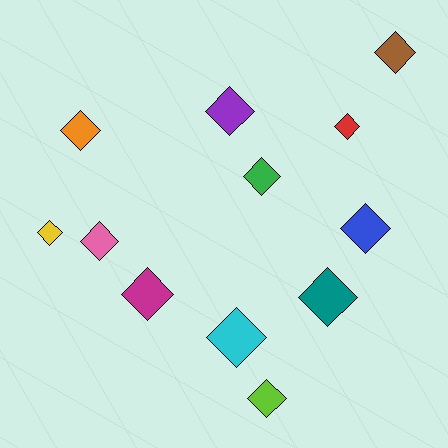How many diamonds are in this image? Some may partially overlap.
There are 12 diamonds.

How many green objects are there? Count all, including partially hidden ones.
There is 1 green object.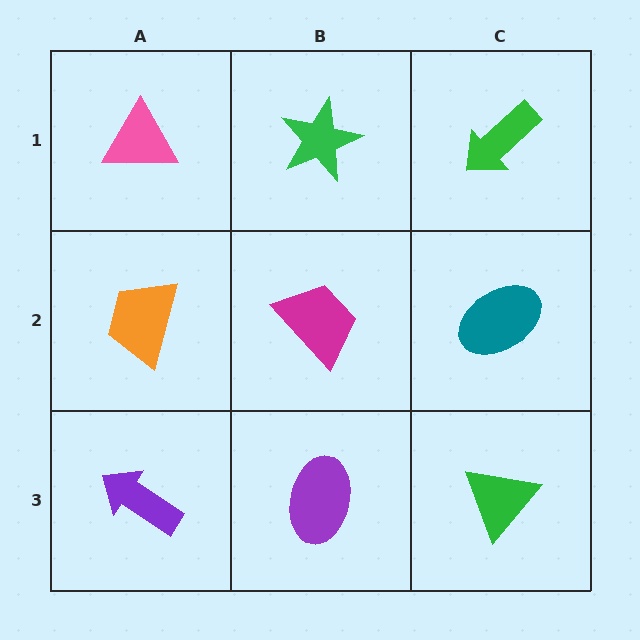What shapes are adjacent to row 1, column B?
A magenta trapezoid (row 2, column B), a pink triangle (row 1, column A), a green arrow (row 1, column C).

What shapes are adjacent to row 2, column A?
A pink triangle (row 1, column A), a purple arrow (row 3, column A), a magenta trapezoid (row 2, column B).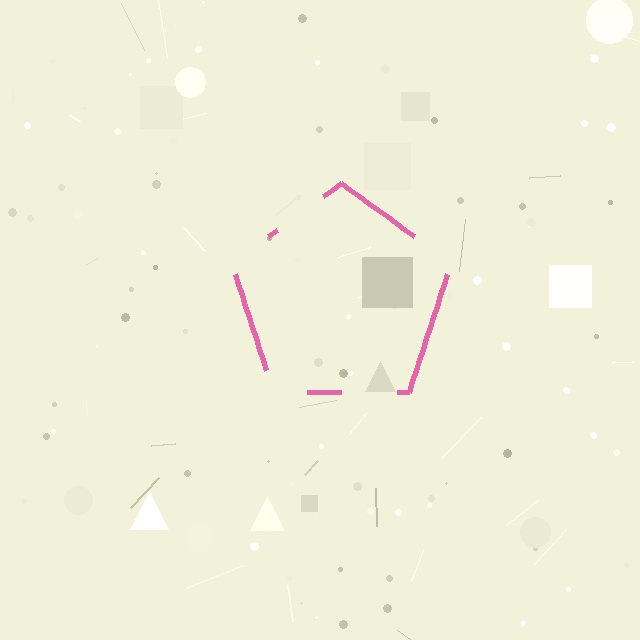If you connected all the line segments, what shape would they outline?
They would outline a pentagon.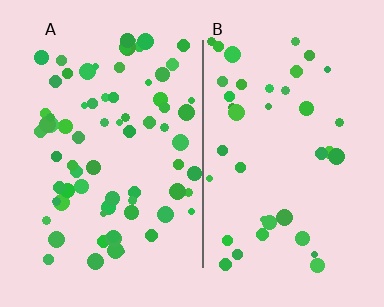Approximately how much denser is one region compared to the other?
Approximately 1.9× — region A over region B.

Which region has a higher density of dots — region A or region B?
A (the left).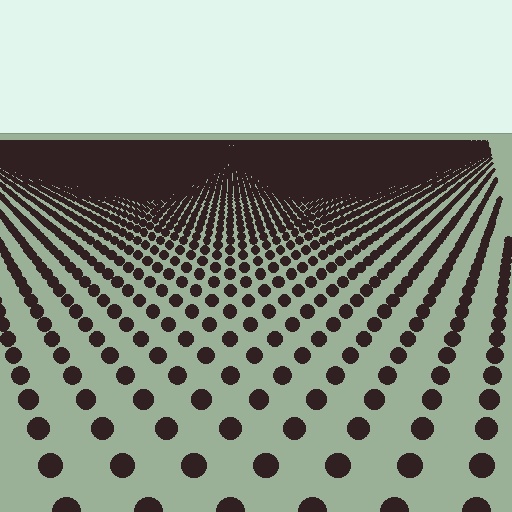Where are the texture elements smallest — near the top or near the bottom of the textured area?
Near the top.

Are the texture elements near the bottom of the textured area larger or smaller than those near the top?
Larger. Near the bottom, elements are closer to the viewer and appear at a bigger on-screen size.